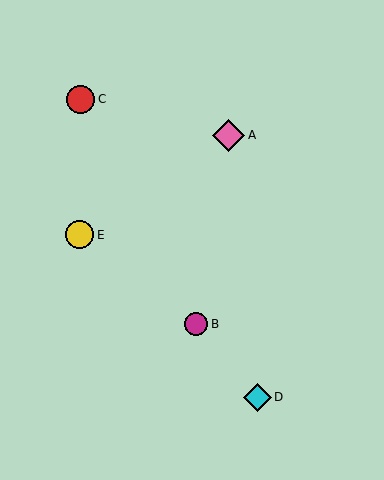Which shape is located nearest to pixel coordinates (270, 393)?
The cyan diamond (labeled D) at (257, 397) is nearest to that location.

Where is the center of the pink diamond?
The center of the pink diamond is at (229, 135).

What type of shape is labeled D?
Shape D is a cyan diamond.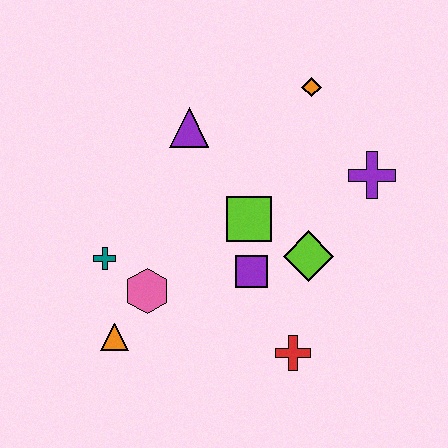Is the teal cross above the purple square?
Yes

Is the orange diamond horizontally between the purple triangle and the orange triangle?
No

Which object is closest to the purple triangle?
The lime square is closest to the purple triangle.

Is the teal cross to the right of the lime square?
No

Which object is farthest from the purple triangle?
The red cross is farthest from the purple triangle.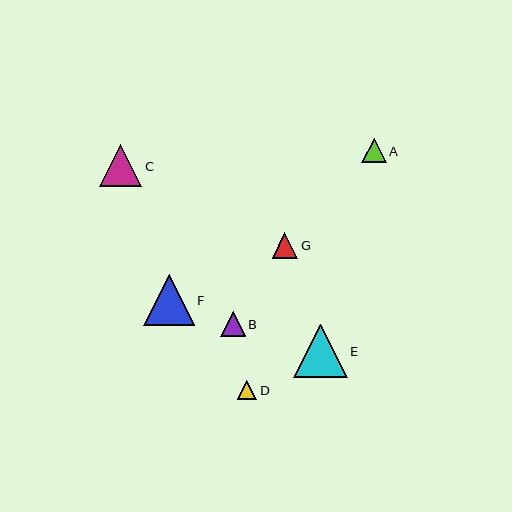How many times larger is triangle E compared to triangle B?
Triangle E is approximately 2.2 times the size of triangle B.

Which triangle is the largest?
Triangle E is the largest with a size of approximately 53 pixels.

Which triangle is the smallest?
Triangle D is the smallest with a size of approximately 19 pixels.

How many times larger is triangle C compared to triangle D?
Triangle C is approximately 2.2 times the size of triangle D.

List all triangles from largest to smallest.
From largest to smallest: E, F, C, G, B, A, D.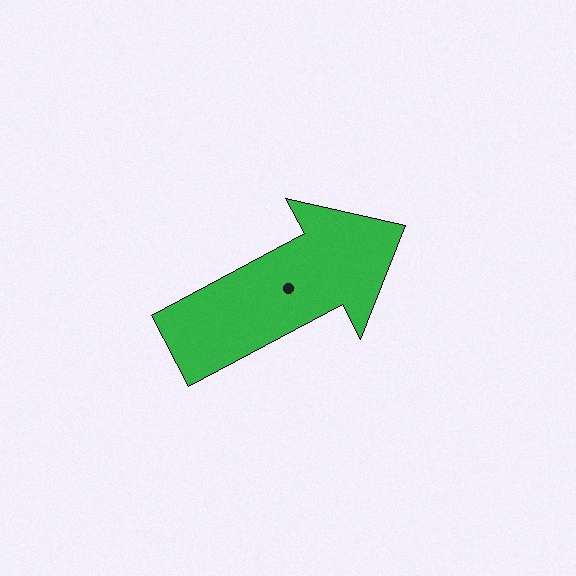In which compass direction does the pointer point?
Northeast.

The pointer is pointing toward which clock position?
Roughly 2 o'clock.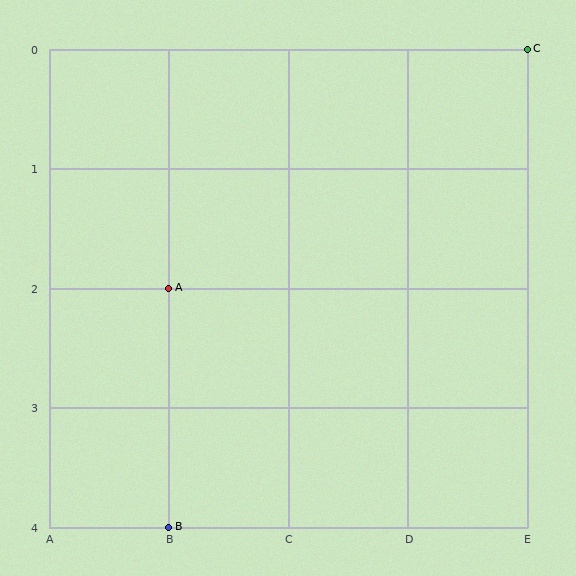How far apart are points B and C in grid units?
Points B and C are 3 columns and 4 rows apart (about 5.0 grid units diagonally).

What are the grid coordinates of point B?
Point B is at grid coordinates (B, 4).